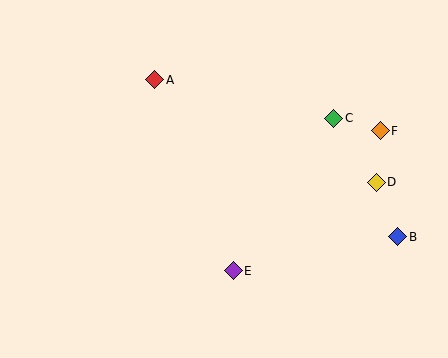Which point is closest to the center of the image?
Point E at (233, 271) is closest to the center.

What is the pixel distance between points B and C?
The distance between B and C is 135 pixels.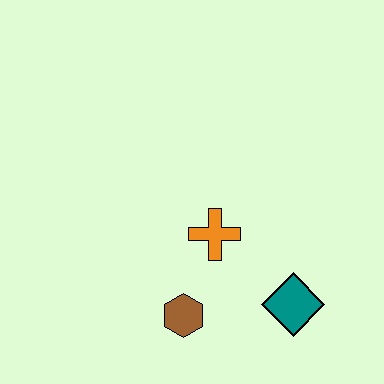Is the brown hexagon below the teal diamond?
Yes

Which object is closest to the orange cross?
The brown hexagon is closest to the orange cross.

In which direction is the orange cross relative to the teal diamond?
The orange cross is to the left of the teal diamond.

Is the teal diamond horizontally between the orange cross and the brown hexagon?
No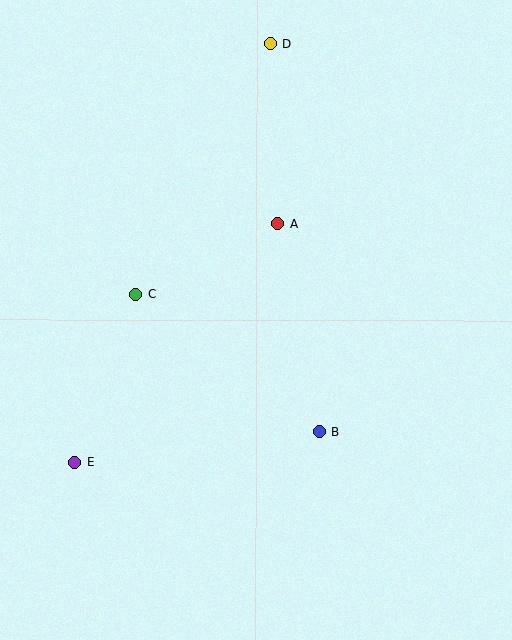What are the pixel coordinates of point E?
Point E is at (74, 462).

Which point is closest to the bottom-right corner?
Point B is closest to the bottom-right corner.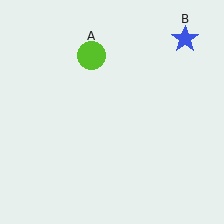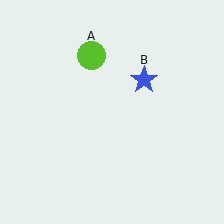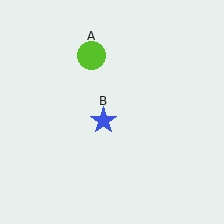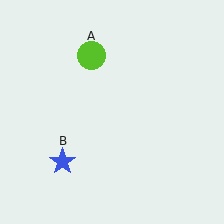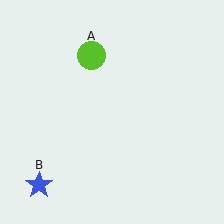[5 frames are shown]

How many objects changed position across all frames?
1 object changed position: blue star (object B).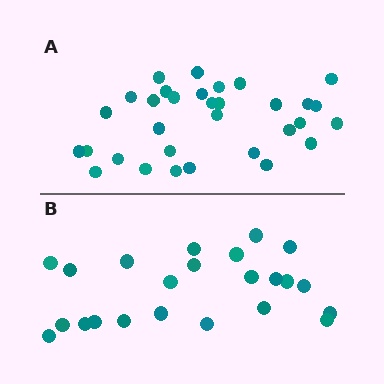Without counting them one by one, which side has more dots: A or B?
Region A (the top region) has more dots.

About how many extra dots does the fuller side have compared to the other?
Region A has roughly 8 or so more dots than region B.